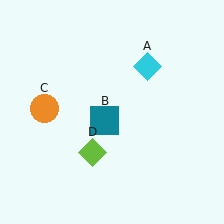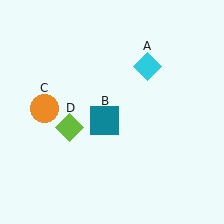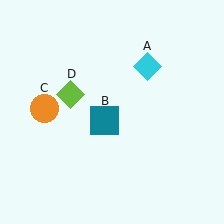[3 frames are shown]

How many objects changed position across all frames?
1 object changed position: lime diamond (object D).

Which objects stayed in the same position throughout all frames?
Cyan diamond (object A) and teal square (object B) and orange circle (object C) remained stationary.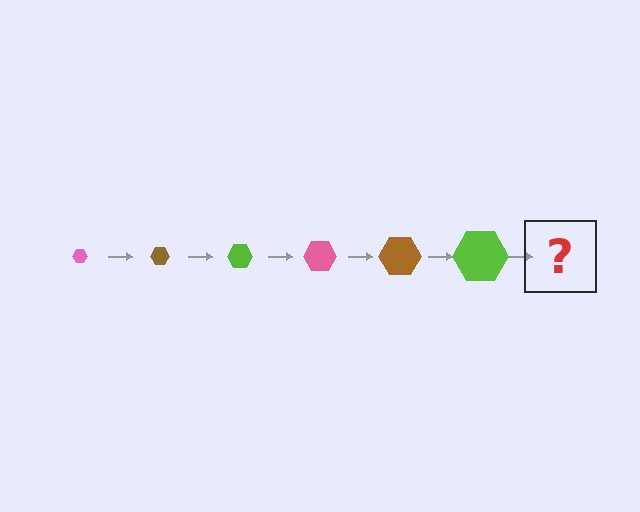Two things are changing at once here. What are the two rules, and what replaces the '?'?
The two rules are that the hexagon grows larger each step and the color cycles through pink, brown, and lime. The '?' should be a pink hexagon, larger than the previous one.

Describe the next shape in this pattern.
It should be a pink hexagon, larger than the previous one.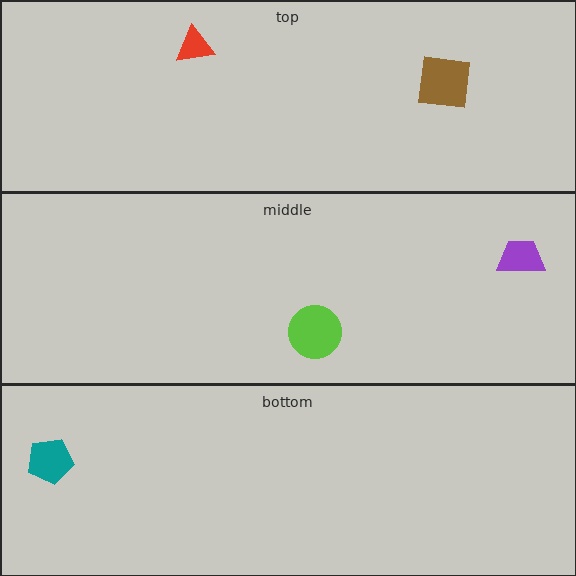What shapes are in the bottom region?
The teal pentagon.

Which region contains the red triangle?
The top region.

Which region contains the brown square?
The top region.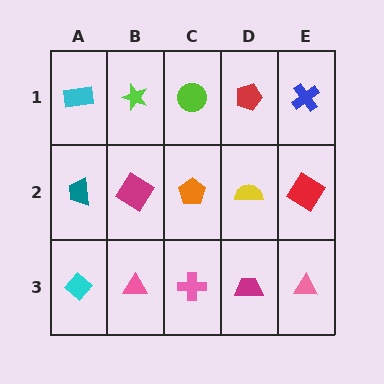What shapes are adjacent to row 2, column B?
A lime star (row 1, column B), a pink triangle (row 3, column B), a teal trapezoid (row 2, column A), an orange pentagon (row 2, column C).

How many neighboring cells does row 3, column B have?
3.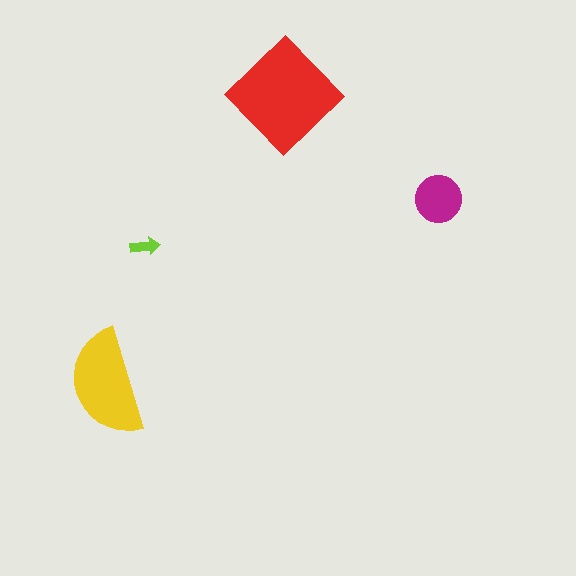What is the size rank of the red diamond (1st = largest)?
1st.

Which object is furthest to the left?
The yellow semicircle is leftmost.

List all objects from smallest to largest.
The lime arrow, the magenta circle, the yellow semicircle, the red diamond.